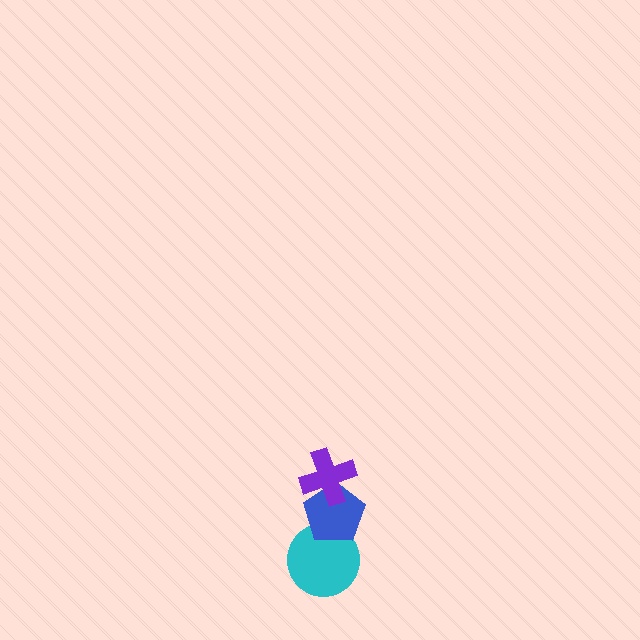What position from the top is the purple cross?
The purple cross is 1st from the top.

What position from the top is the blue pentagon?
The blue pentagon is 2nd from the top.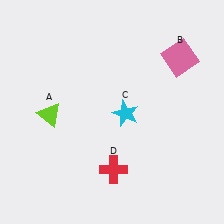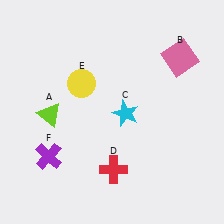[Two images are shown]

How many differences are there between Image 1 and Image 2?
There are 2 differences between the two images.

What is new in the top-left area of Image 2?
A yellow circle (E) was added in the top-left area of Image 2.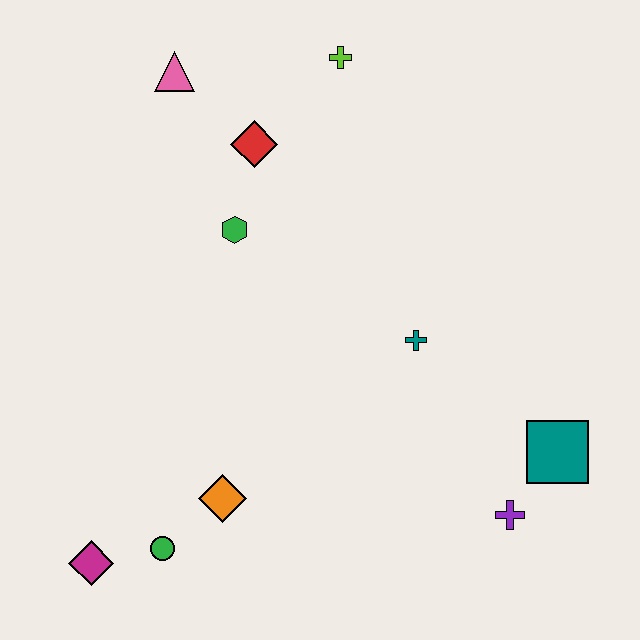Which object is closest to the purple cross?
The teal square is closest to the purple cross.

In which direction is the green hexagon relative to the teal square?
The green hexagon is to the left of the teal square.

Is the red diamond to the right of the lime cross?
No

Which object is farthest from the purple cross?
The pink triangle is farthest from the purple cross.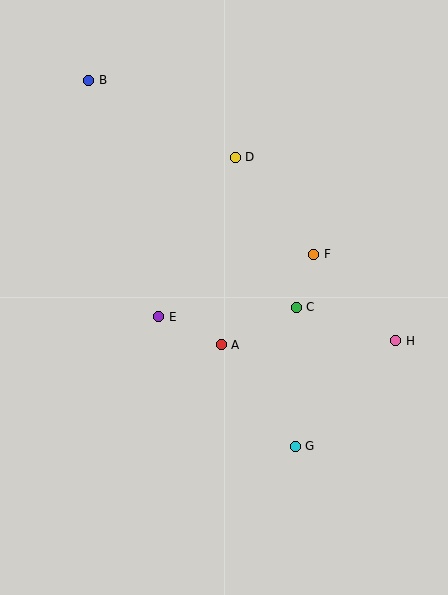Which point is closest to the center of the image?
Point A at (221, 345) is closest to the center.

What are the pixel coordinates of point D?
Point D is at (235, 157).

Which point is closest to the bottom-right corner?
Point G is closest to the bottom-right corner.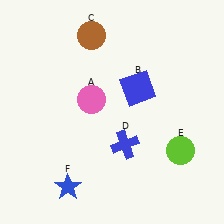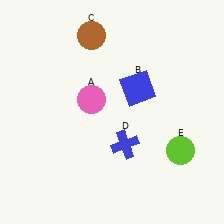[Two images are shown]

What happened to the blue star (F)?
The blue star (F) was removed in Image 2. It was in the bottom-left area of Image 1.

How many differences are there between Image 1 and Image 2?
There is 1 difference between the two images.